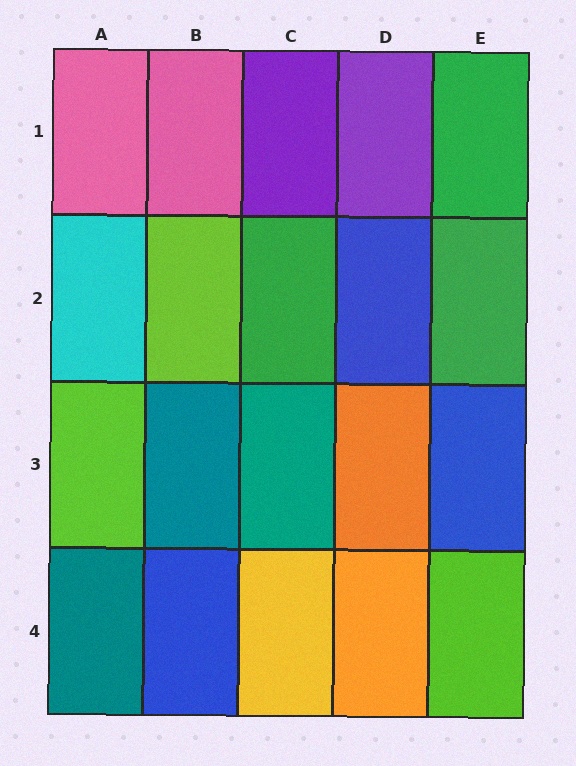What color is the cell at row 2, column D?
Blue.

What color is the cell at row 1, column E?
Green.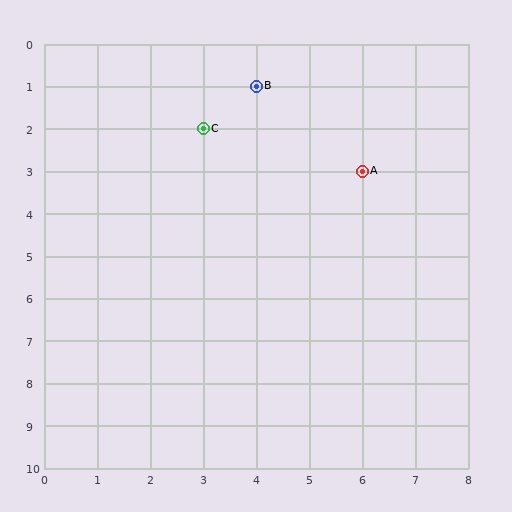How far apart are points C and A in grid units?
Points C and A are 3 columns and 1 row apart (about 3.2 grid units diagonally).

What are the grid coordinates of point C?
Point C is at grid coordinates (3, 2).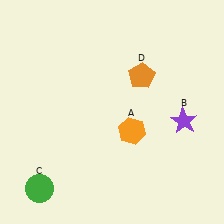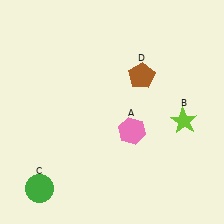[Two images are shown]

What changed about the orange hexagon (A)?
In Image 1, A is orange. In Image 2, it changed to pink.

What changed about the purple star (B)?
In Image 1, B is purple. In Image 2, it changed to lime.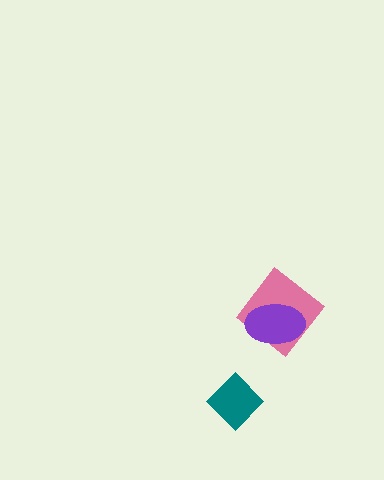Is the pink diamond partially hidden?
Yes, it is partially covered by another shape.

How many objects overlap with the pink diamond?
1 object overlaps with the pink diamond.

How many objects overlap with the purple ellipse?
1 object overlaps with the purple ellipse.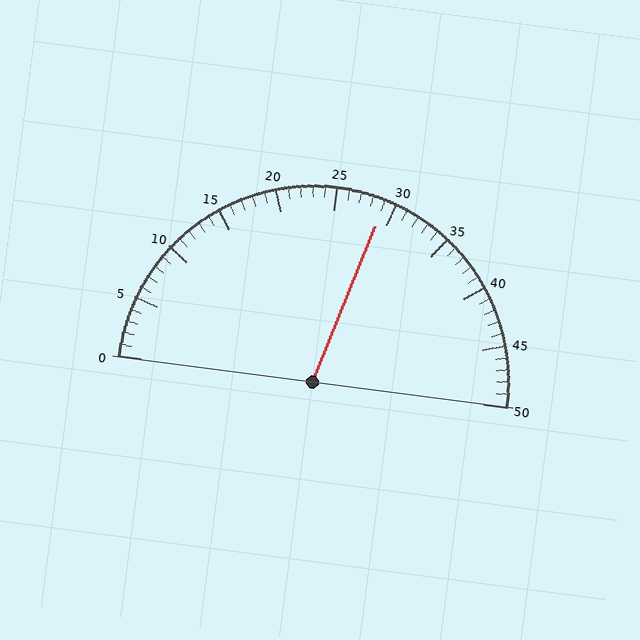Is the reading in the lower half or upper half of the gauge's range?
The reading is in the upper half of the range (0 to 50).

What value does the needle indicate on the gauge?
The needle indicates approximately 29.